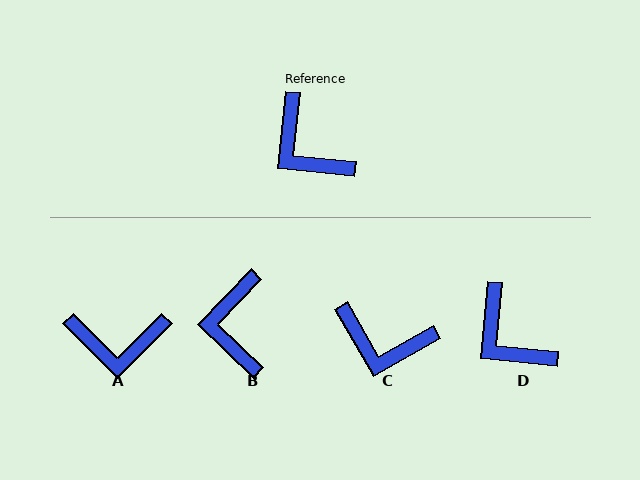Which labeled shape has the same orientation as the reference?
D.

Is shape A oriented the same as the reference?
No, it is off by about 51 degrees.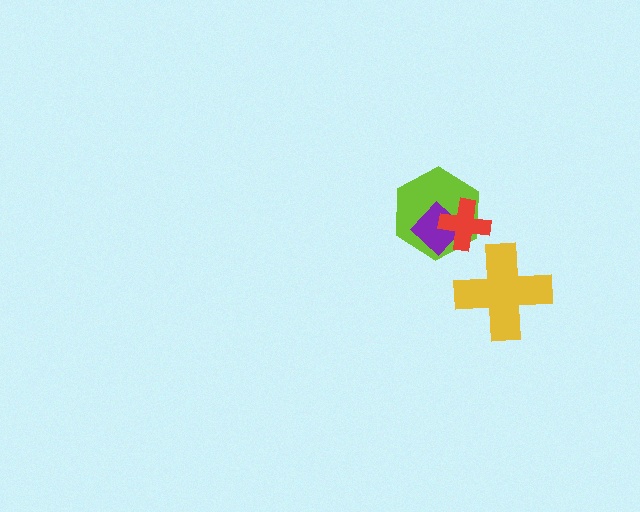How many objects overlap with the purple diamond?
2 objects overlap with the purple diamond.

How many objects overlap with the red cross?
2 objects overlap with the red cross.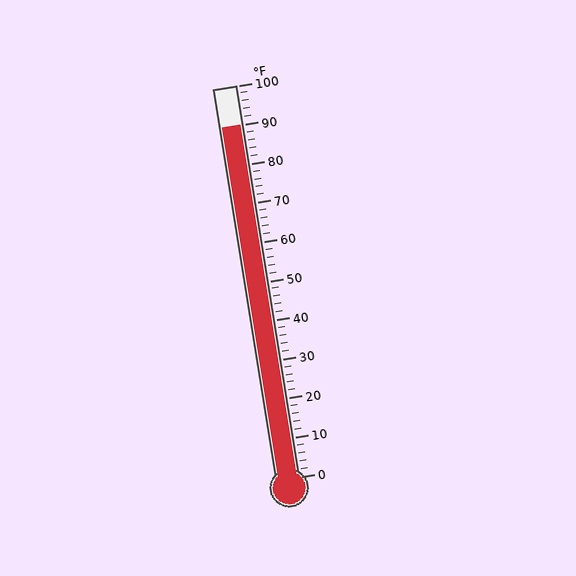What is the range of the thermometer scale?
The thermometer scale ranges from 0°F to 100°F.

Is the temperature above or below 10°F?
The temperature is above 10°F.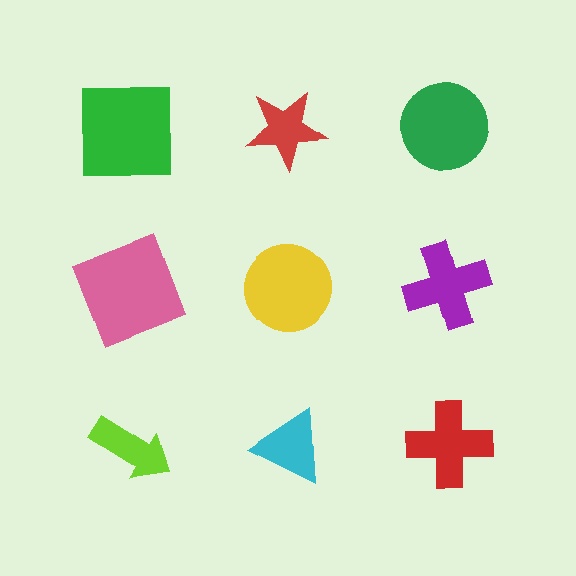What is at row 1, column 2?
A red star.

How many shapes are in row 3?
3 shapes.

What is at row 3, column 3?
A red cross.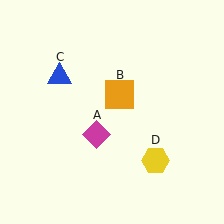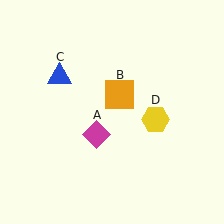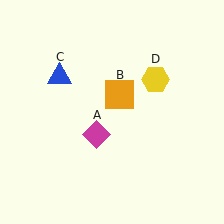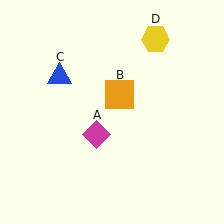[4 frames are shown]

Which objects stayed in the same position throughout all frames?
Magenta diamond (object A) and orange square (object B) and blue triangle (object C) remained stationary.